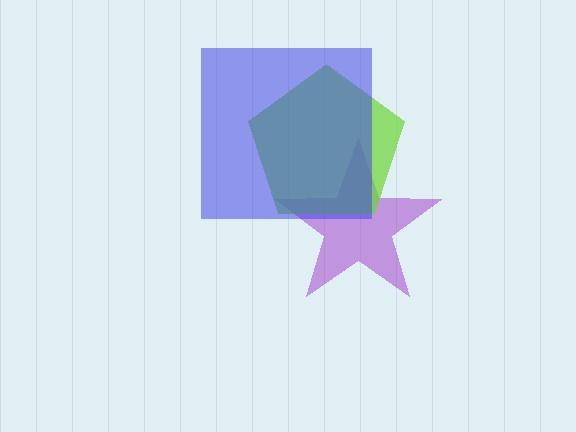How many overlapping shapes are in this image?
There are 3 overlapping shapes in the image.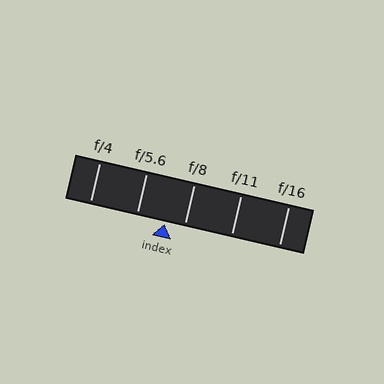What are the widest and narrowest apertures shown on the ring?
The widest aperture shown is f/4 and the narrowest is f/16.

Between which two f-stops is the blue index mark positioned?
The index mark is between f/5.6 and f/8.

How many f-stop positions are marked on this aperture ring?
There are 5 f-stop positions marked.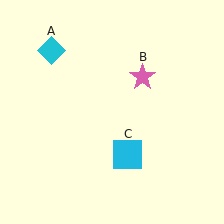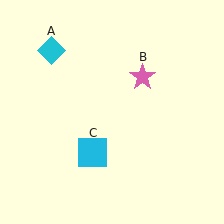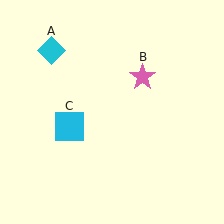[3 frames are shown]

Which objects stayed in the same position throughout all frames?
Cyan diamond (object A) and pink star (object B) remained stationary.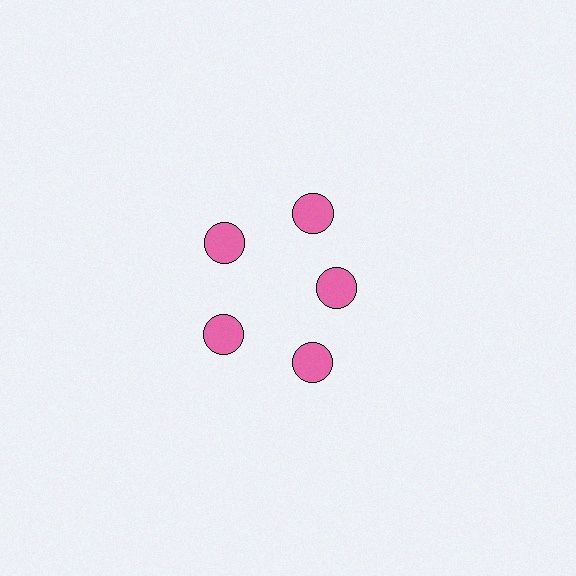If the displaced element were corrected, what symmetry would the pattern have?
It would have 5-fold rotational symmetry — the pattern would map onto itself every 72 degrees.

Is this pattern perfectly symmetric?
No. The 5 pink circles are arranged in a ring, but one element near the 3 o'clock position is pulled inward toward the center, breaking the 5-fold rotational symmetry.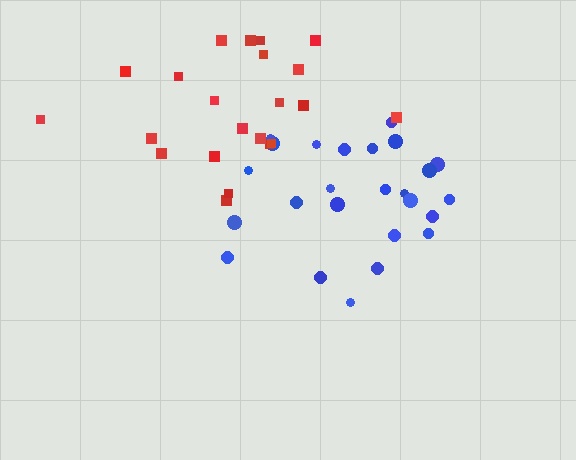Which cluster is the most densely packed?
Blue.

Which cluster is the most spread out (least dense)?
Red.